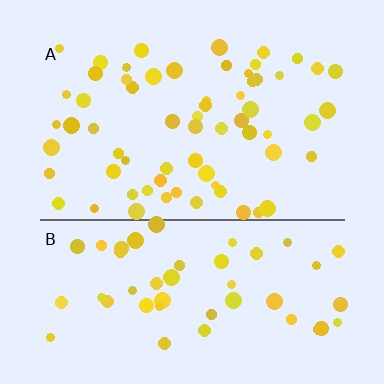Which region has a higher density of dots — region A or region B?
A (the top).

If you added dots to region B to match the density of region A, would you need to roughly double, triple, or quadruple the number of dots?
Approximately double.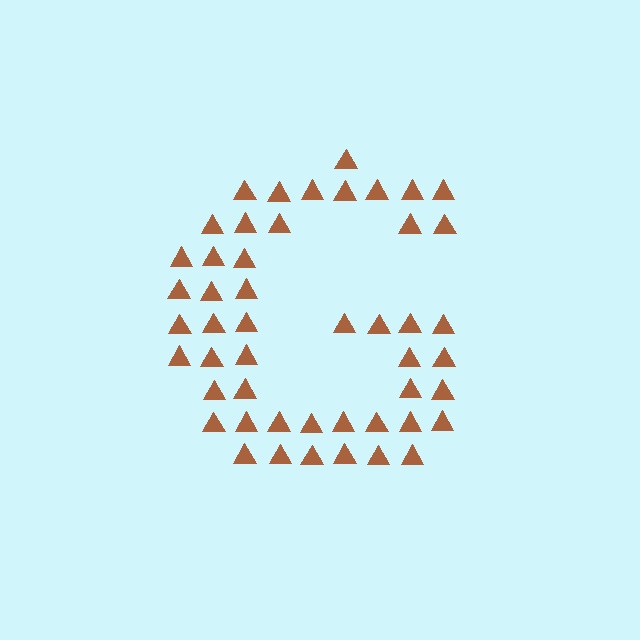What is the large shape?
The large shape is the letter G.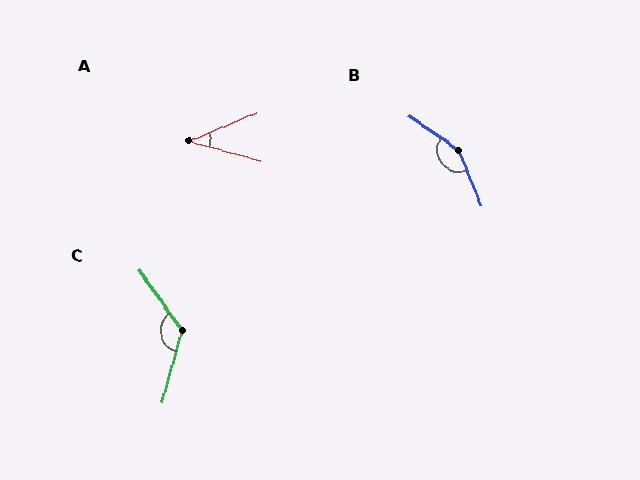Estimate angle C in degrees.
Approximately 129 degrees.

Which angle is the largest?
B, at approximately 146 degrees.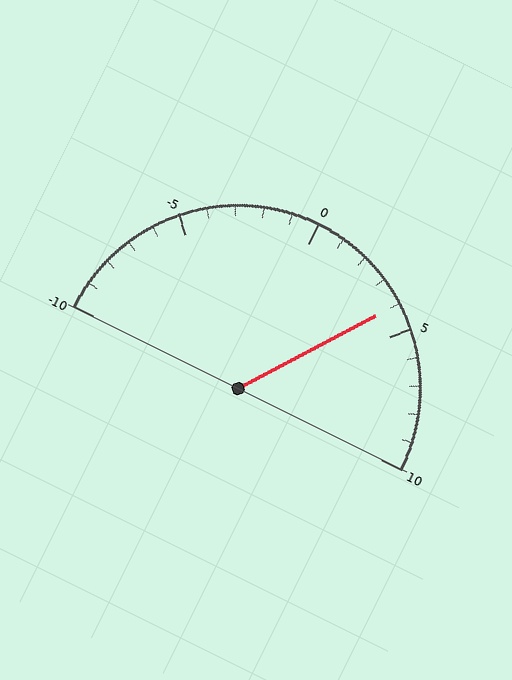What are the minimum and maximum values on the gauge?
The gauge ranges from -10 to 10.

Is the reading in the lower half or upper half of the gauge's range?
The reading is in the upper half of the range (-10 to 10).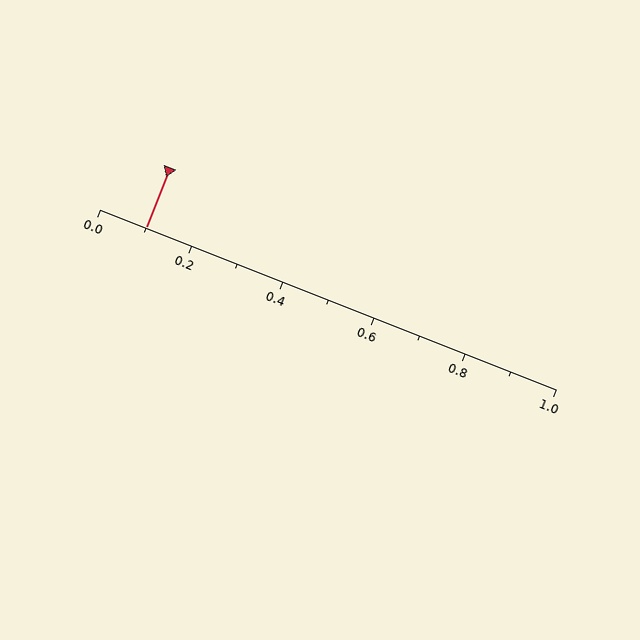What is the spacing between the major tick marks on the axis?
The major ticks are spaced 0.2 apart.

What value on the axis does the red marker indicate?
The marker indicates approximately 0.1.